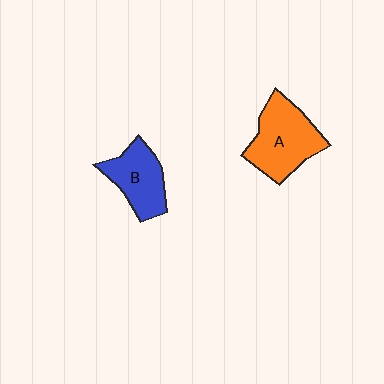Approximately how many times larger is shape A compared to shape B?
Approximately 1.3 times.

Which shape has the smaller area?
Shape B (blue).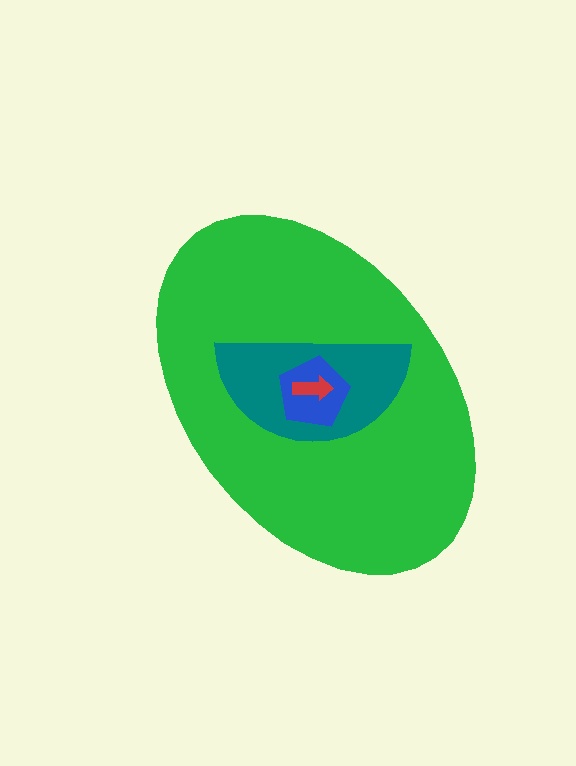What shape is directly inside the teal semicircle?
The blue pentagon.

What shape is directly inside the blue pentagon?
The red arrow.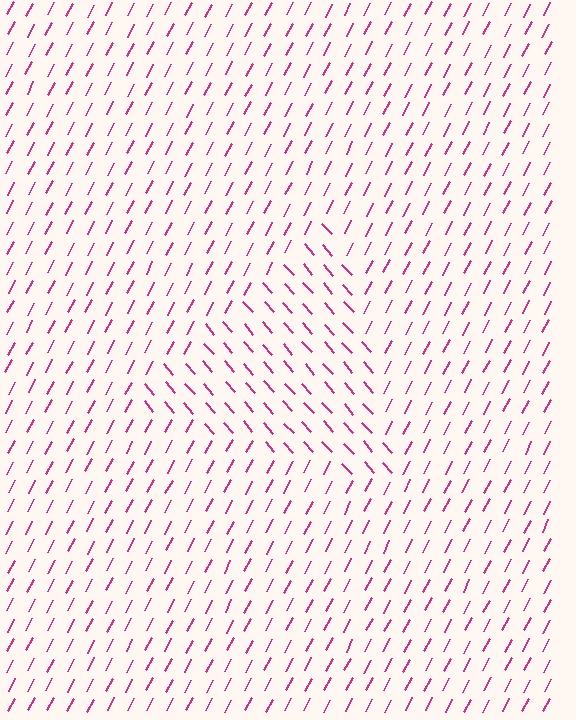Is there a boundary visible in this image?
Yes, there is a texture boundary formed by a change in line orientation.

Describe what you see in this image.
The image is filled with small magenta line segments. A triangle region in the image has lines oriented differently from the surrounding lines, creating a visible texture boundary.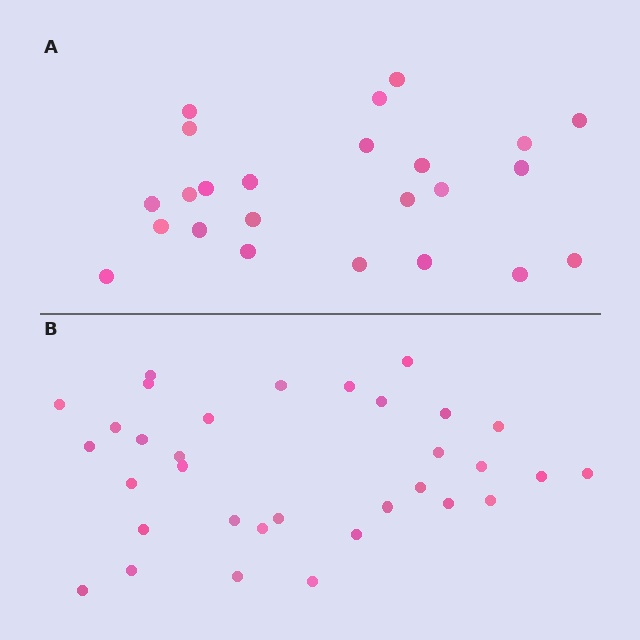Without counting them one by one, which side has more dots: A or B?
Region B (the bottom region) has more dots.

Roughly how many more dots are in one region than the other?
Region B has roughly 8 or so more dots than region A.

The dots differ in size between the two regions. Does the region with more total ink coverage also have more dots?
No. Region A has more total ink coverage because its dots are larger, but region B actually contains more individual dots. Total area can be misleading — the number of items is what matters here.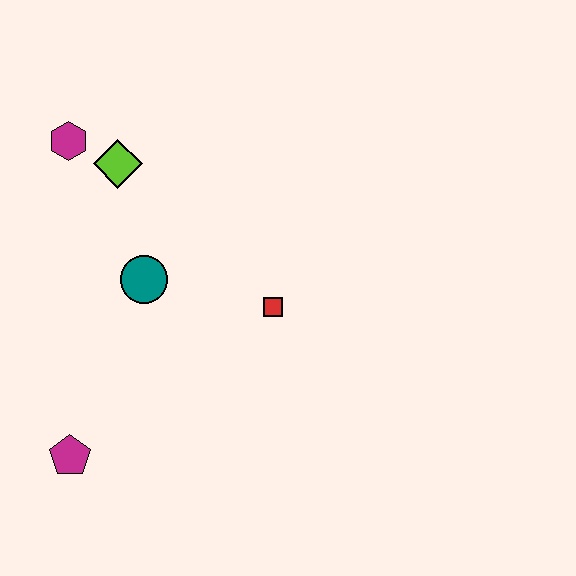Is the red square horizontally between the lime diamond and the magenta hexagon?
No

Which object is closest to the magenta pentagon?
The teal circle is closest to the magenta pentagon.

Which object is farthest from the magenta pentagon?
The magenta hexagon is farthest from the magenta pentagon.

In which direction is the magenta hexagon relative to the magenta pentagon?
The magenta hexagon is above the magenta pentagon.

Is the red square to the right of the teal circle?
Yes